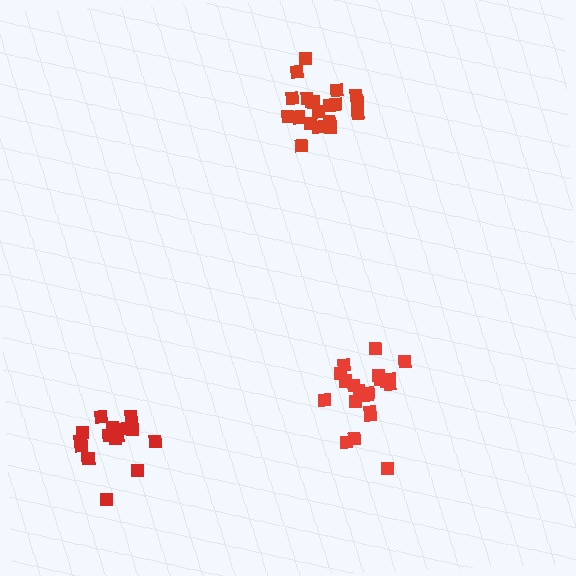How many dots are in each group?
Group 1: 21 dots, Group 2: 20 dots, Group 3: 16 dots (57 total).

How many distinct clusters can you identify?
There are 3 distinct clusters.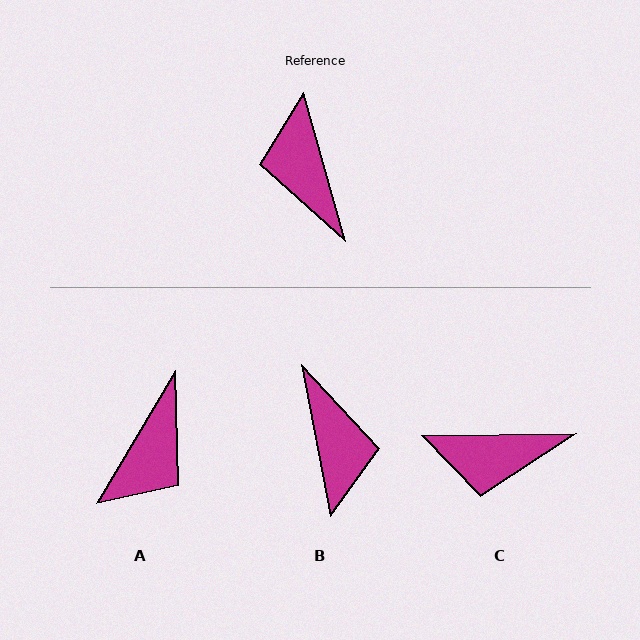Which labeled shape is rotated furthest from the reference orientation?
B, about 175 degrees away.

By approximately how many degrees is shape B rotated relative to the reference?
Approximately 175 degrees counter-clockwise.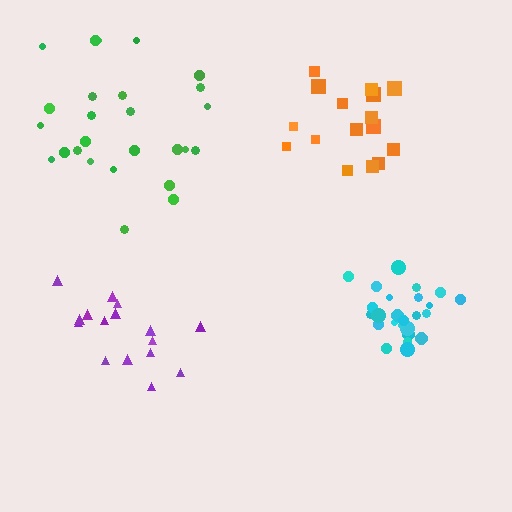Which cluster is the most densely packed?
Cyan.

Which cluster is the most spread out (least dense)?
Orange.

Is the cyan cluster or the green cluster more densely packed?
Cyan.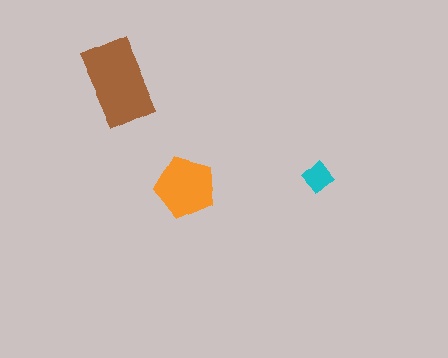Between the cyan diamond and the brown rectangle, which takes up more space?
The brown rectangle.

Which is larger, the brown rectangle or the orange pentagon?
The brown rectangle.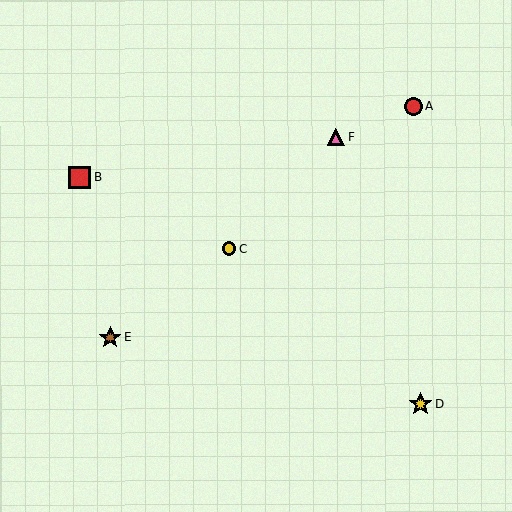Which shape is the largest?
The yellow star (labeled D) is the largest.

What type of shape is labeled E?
Shape E is a brown star.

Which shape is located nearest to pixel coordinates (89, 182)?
The red square (labeled B) at (79, 177) is nearest to that location.